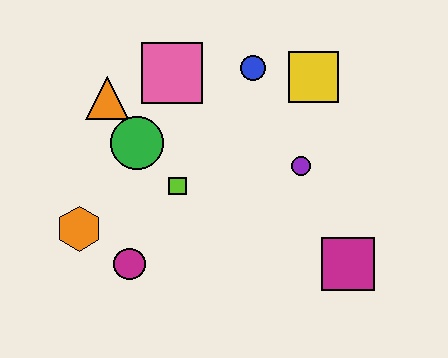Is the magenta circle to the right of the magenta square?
No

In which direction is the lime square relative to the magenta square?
The lime square is to the left of the magenta square.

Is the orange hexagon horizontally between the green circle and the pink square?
No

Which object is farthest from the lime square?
The magenta square is farthest from the lime square.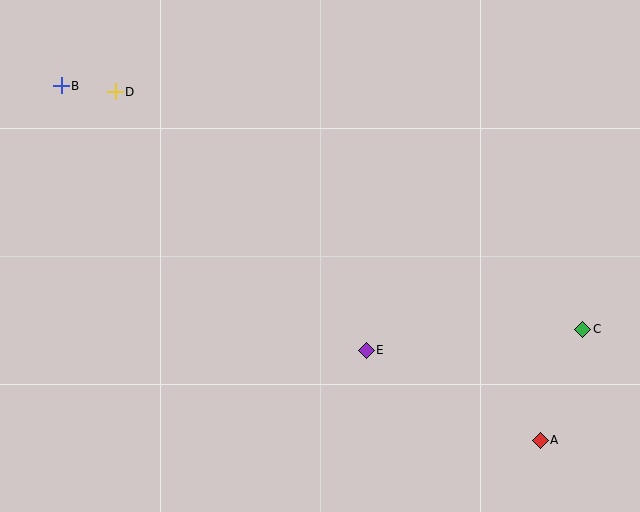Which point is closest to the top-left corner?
Point B is closest to the top-left corner.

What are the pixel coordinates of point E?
Point E is at (366, 350).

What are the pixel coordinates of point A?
Point A is at (540, 440).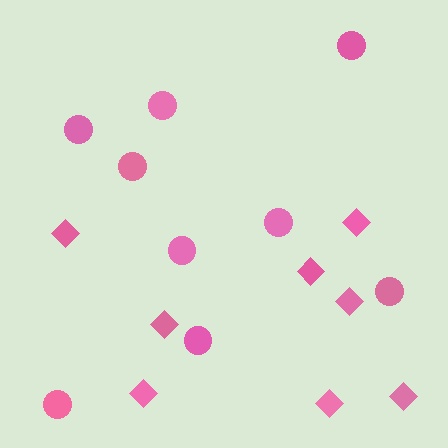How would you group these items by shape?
There are 2 groups: one group of diamonds (8) and one group of circles (9).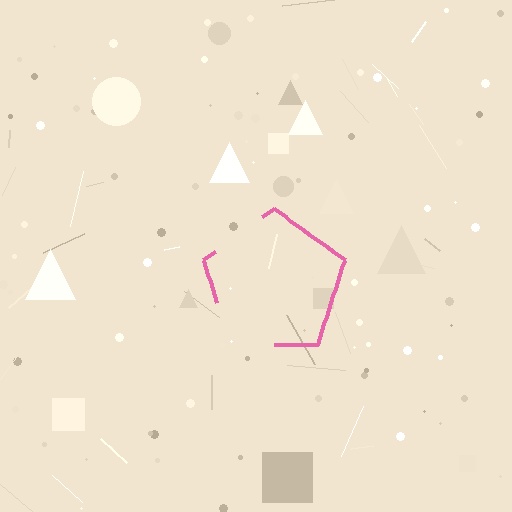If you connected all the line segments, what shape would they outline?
They would outline a pentagon.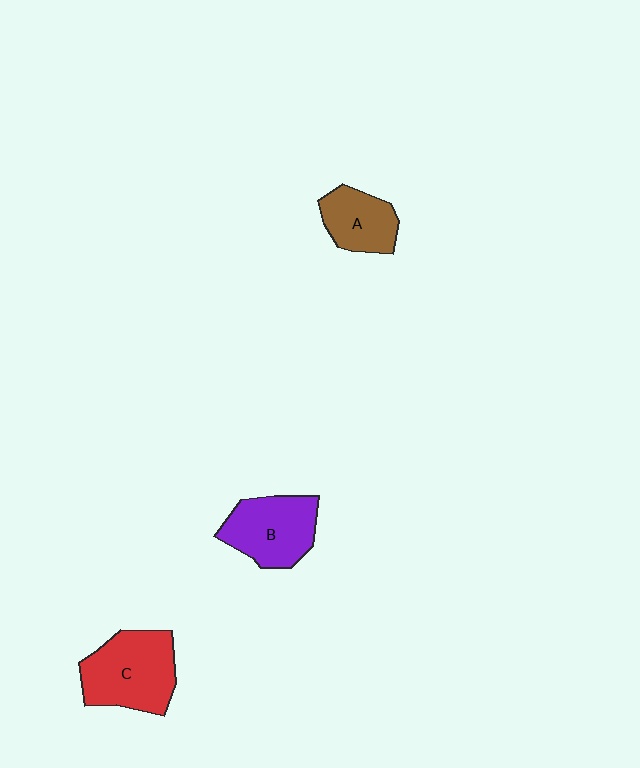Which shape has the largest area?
Shape C (red).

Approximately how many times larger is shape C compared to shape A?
Approximately 1.6 times.